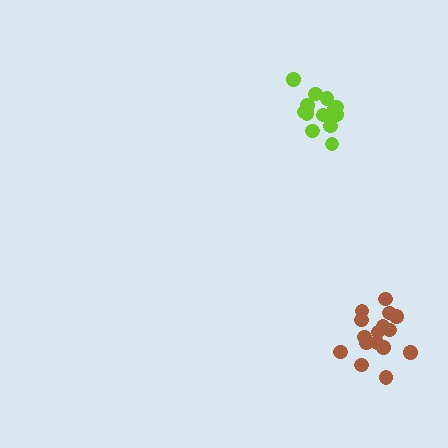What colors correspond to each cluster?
The clusters are colored: brown, lime.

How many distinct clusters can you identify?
There are 2 distinct clusters.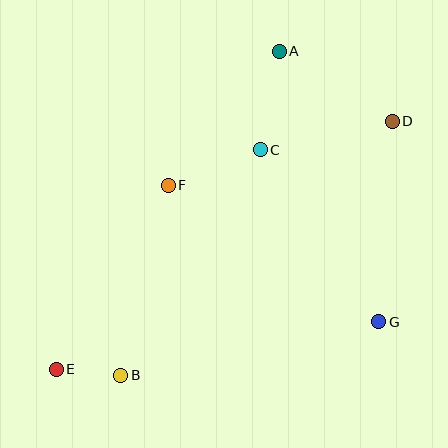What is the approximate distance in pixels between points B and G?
The distance between B and G is approximately 263 pixels.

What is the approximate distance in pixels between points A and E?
The distance between A and E is approximately 388 pixels.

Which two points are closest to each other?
Points B and E are closest to each other.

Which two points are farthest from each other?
Points D and E are farthest from each other.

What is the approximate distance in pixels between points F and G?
The distance between F and G is approximately 251 pixels.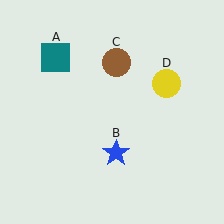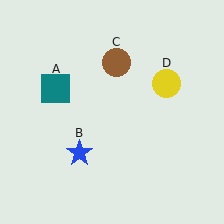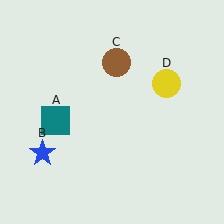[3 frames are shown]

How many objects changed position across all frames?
2 objects changed position: teal square (object A), blue star (object B).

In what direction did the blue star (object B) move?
The blue star (object B) moved left.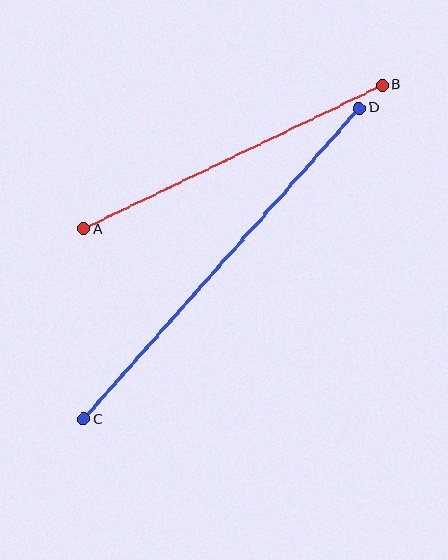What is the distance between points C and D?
The distance is approximately 416 pixels.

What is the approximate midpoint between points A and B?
The midpoint is at approximately (233, 157) pixels.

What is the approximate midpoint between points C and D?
The midpoint is at approximately (222, 264) pixels.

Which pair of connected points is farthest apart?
Points C and D are farthest apart.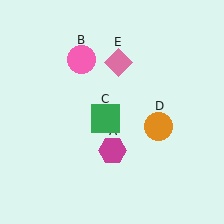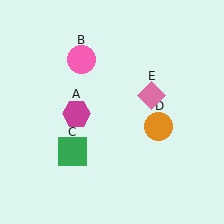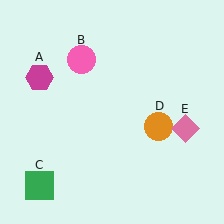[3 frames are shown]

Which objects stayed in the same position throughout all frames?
Pink circle (object B) and orange circle (object D) remained stationary.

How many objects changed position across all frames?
3 objects changed position: magenta hexagon (object A), green square (object C), pink diamond (object E).